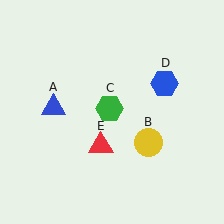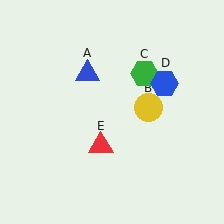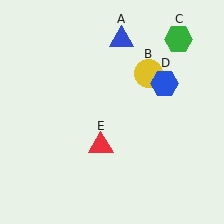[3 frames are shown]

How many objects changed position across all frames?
3 objects changed position: blue triangle (object A), yellow circle (object B), green hexagon (object C).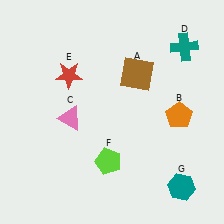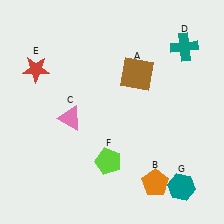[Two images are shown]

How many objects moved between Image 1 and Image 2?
2 objects moved between the two images.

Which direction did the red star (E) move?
The red star (E) moved left.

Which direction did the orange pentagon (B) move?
The orange pentagon (B) moved down.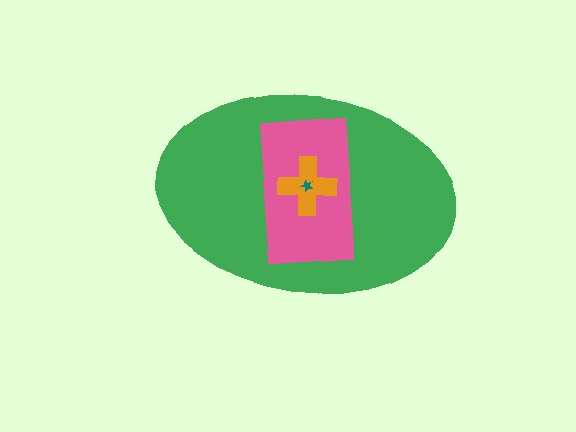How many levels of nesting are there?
4.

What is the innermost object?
The teal star.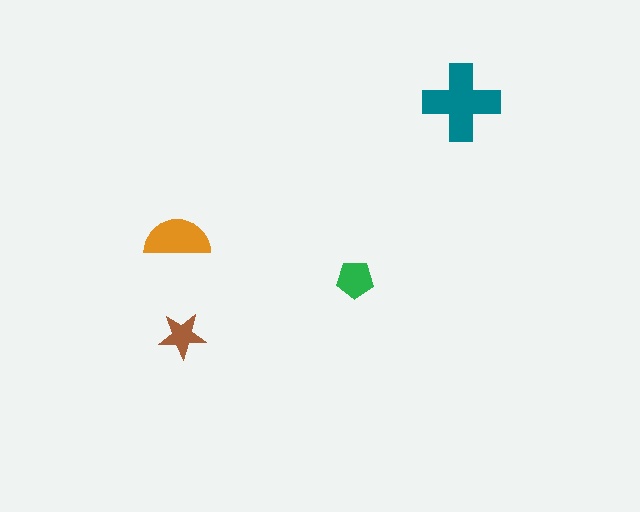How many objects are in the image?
There are 4 objects in the image.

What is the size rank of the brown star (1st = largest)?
4th.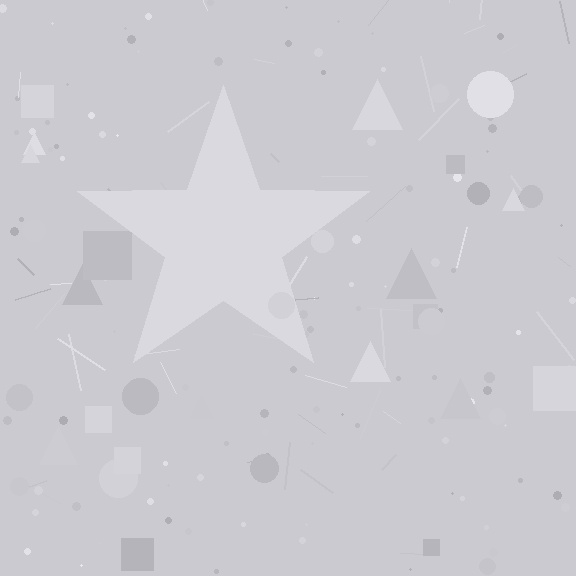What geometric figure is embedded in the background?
A star is embedded in the background.